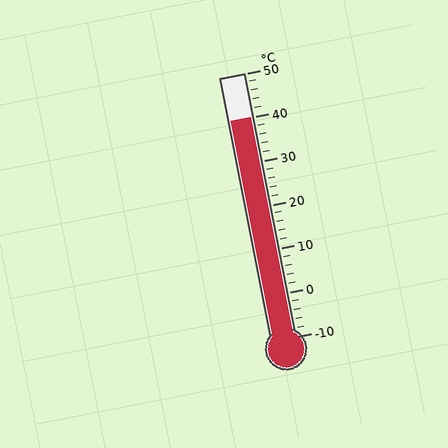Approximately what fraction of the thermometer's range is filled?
The thermometer is filled to approximately 85% of its range.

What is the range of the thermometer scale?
The thermometer scale ranges from -10°C to 50°C.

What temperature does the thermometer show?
The thermometer shows approximately 40°C.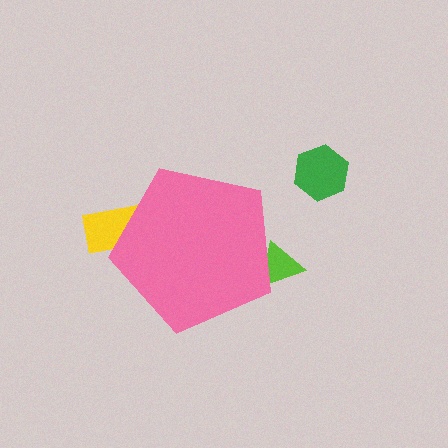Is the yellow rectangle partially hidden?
Yes, the yellow rectangle is partially hidden behind the pink pentagon.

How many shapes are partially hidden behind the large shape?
2 shapes are partially hidden.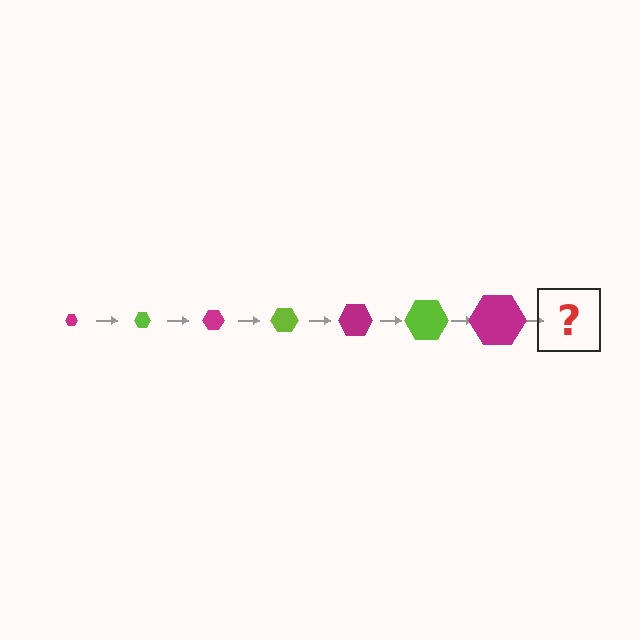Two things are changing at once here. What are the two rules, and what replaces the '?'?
The two rules are that the hexagon grows larger each step and the color cycles through magenta and lime. The '?' should be a lime hexagon, larger than the previous one.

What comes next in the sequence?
The next element should be a lime hexagon, larger than the previous one.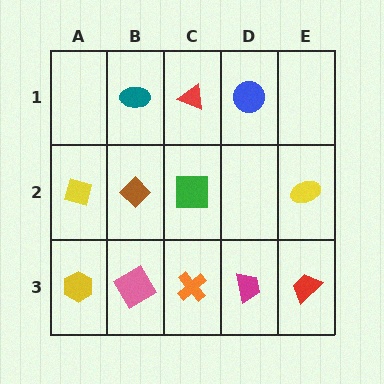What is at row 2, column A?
A yellow diamond.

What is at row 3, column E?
A red trapezoid.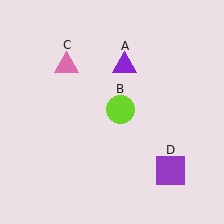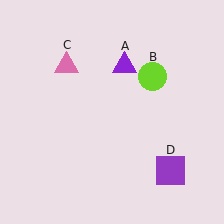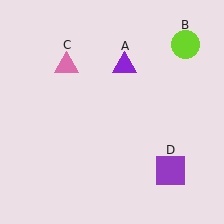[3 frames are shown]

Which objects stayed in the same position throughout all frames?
Purple triangle (object A) and pink triangle (object C) and purple square (object D) remained stationary.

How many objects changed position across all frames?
1 object changed position: lime circle (object B).